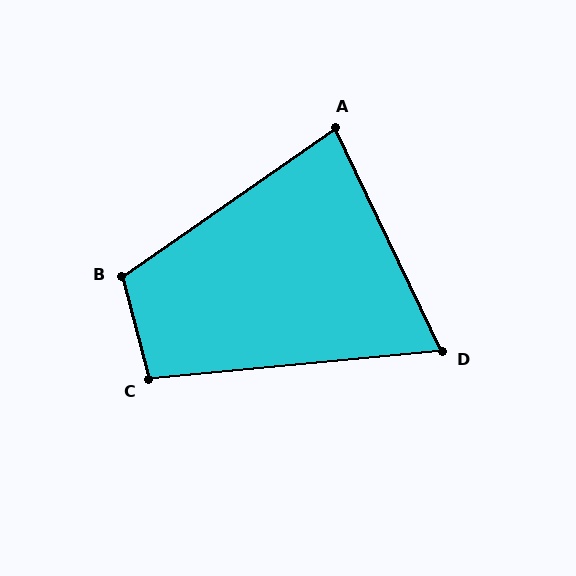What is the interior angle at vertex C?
Approximately 99 degrees (obtuse).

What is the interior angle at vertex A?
Approximately 81 degrees (acute).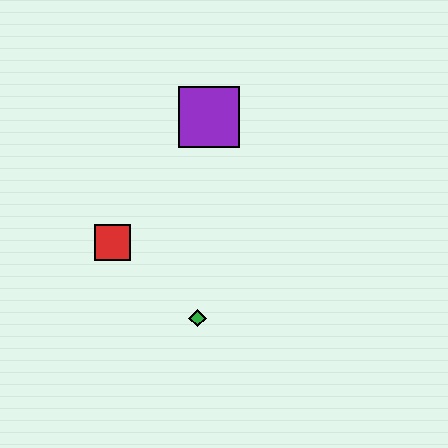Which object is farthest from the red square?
The purple square is farthest from the red square.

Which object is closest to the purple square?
The red square is closest to the purple square.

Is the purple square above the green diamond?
Yes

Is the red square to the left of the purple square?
Yes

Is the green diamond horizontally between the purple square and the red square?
Yes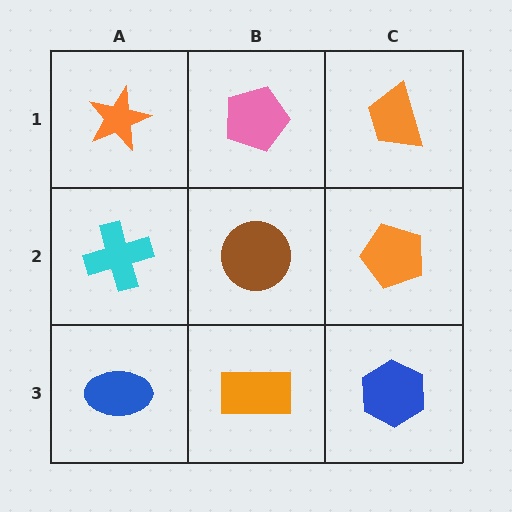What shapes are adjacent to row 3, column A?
A cyan cross (row 2, column A), an orange rectangle (row 3, column B).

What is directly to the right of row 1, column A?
A pink pentagon.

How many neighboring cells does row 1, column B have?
3.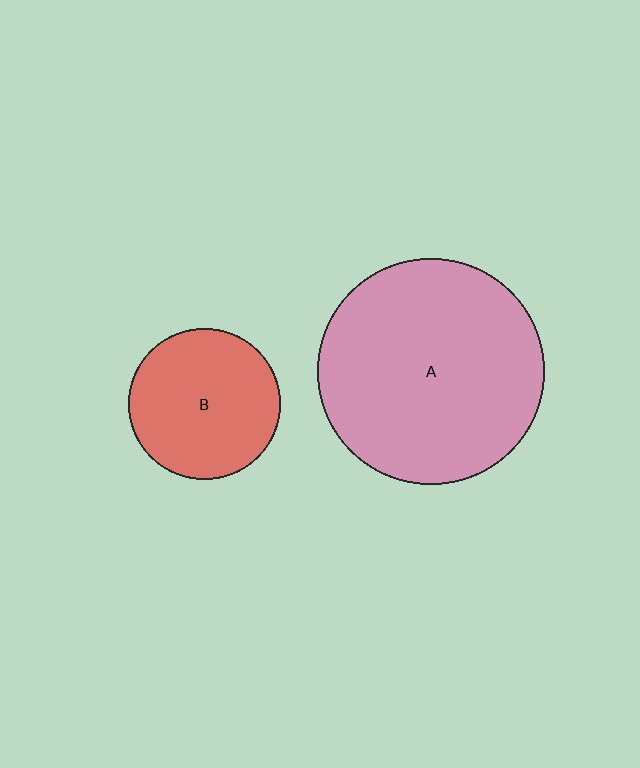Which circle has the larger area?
Circle A (pink).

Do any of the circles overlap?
No, none of the circles overlap.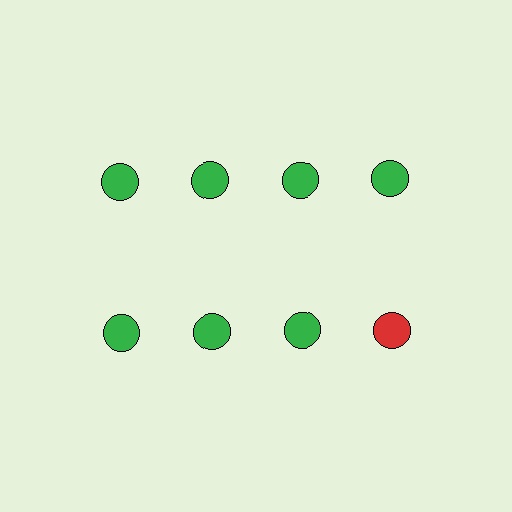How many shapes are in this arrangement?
There are 8 shapes arranged in a grid pattern.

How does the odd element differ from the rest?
It has a different color: red instead of green.